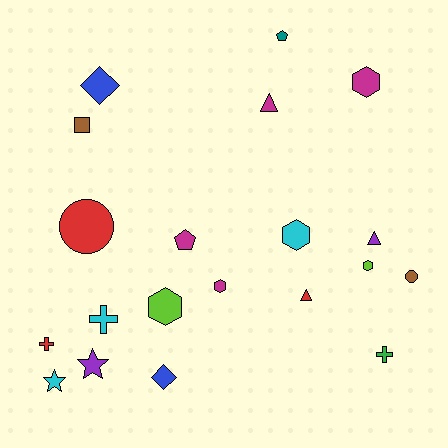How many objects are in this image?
There are 20 objects.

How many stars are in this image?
There are 2 stars.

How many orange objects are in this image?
There are no orange objects.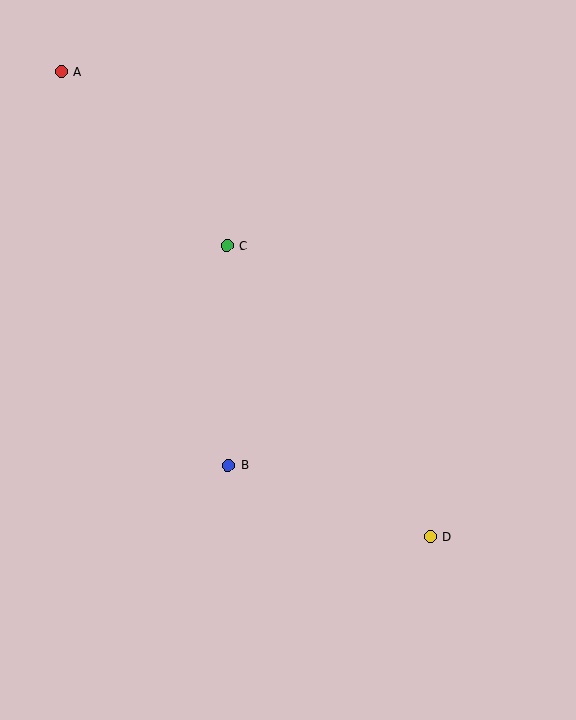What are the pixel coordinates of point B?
Point B is at (228, 465).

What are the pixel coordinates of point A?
Point A is at (61, 72).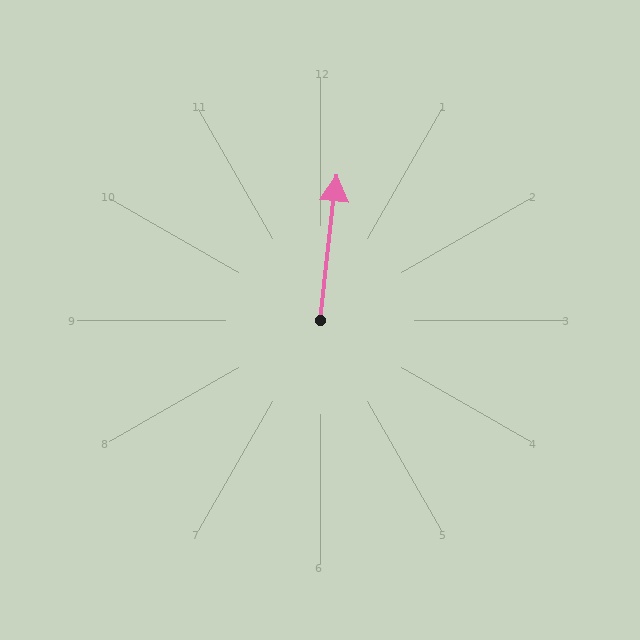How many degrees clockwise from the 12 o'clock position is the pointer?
Approximately 6 degrees.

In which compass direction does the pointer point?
North.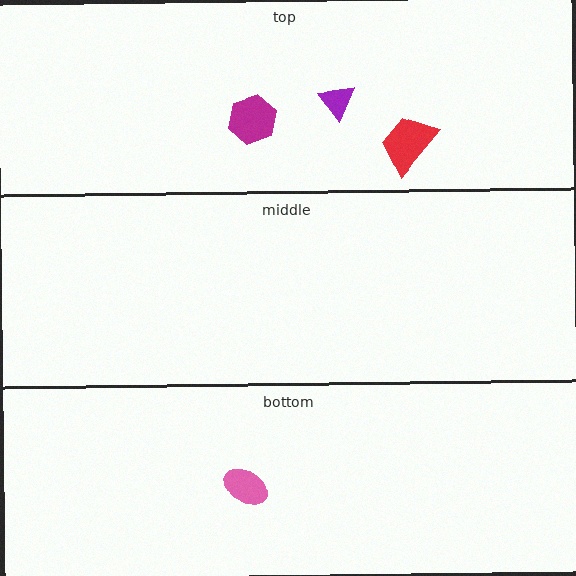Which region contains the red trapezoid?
The top region.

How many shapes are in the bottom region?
1.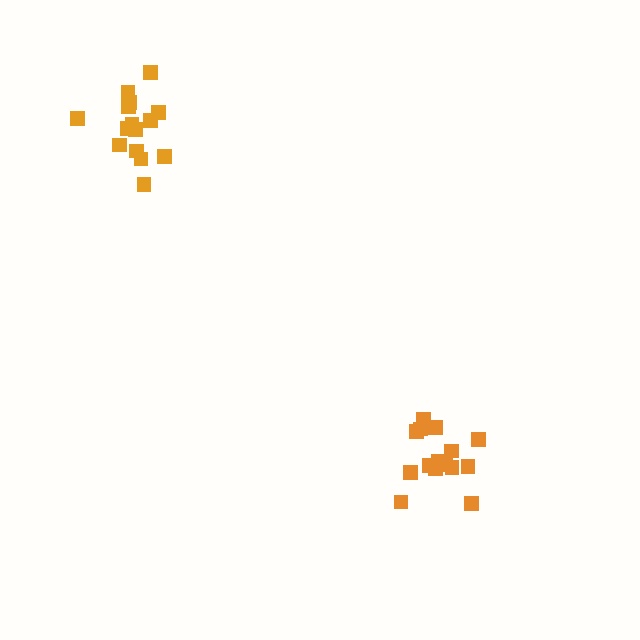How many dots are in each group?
Group 1: 15 dots, Group 2: 15 dots (30 total).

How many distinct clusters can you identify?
There are 2 distinct clusters.